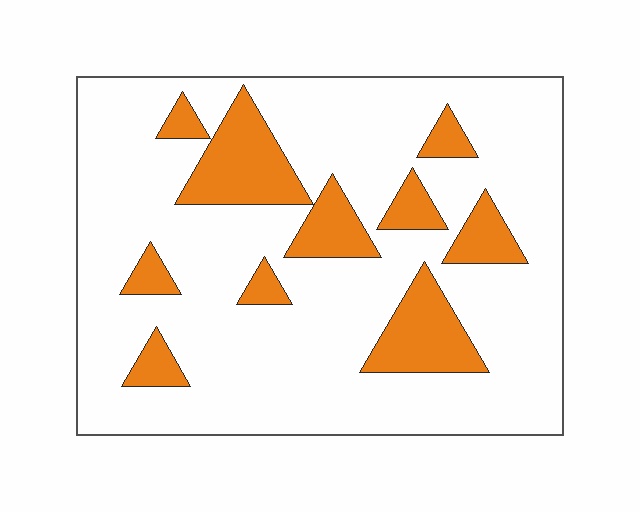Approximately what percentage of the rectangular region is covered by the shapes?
Approximately 20%.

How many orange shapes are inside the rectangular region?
10.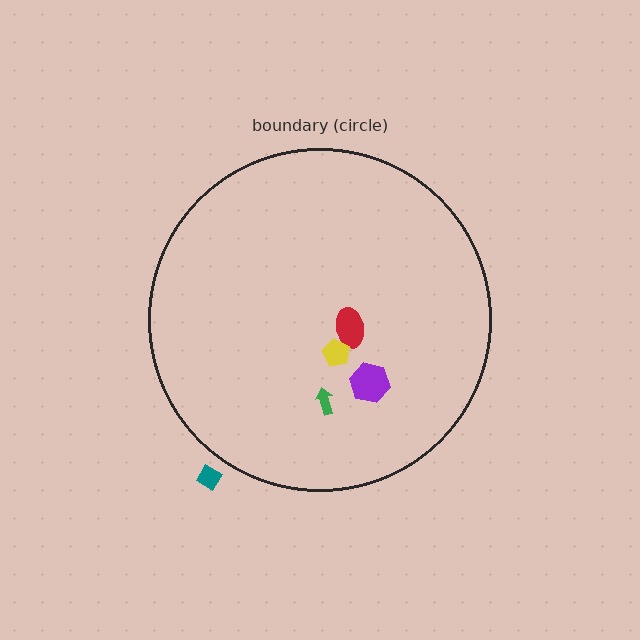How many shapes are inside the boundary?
4 inside, 1 outside.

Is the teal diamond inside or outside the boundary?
Outside.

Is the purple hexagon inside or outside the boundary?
Inside.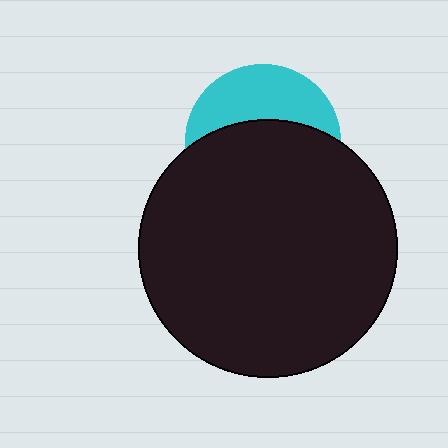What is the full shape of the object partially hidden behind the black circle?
The partially hidden object is a cyan circle.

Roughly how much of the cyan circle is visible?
A small part of it is visible (roughly 38%).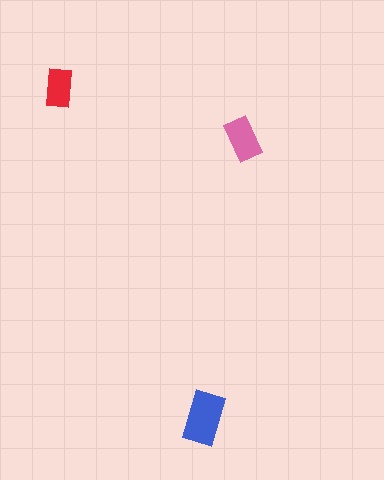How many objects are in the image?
There are 3 objects in the image.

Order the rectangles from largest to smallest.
the blue one, the pink one, the red one.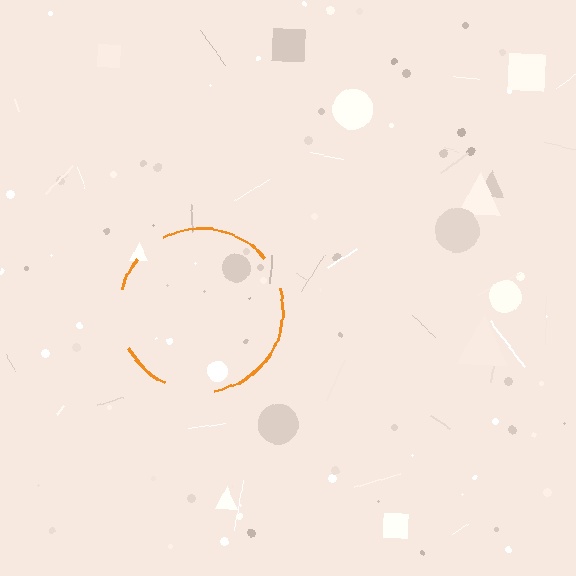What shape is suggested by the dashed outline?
The dashed outline suggests a circle.